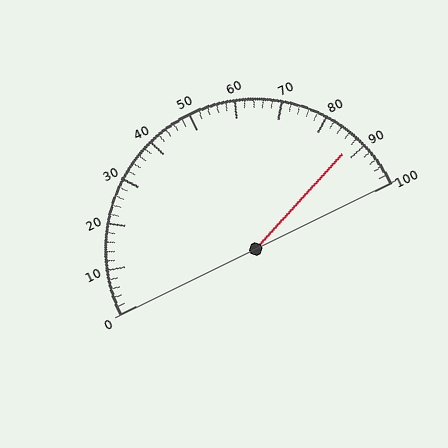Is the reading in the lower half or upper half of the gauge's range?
The reading is in the upper half of the range (0 to 100).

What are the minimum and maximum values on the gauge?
The gauge ranges from 0 to 100.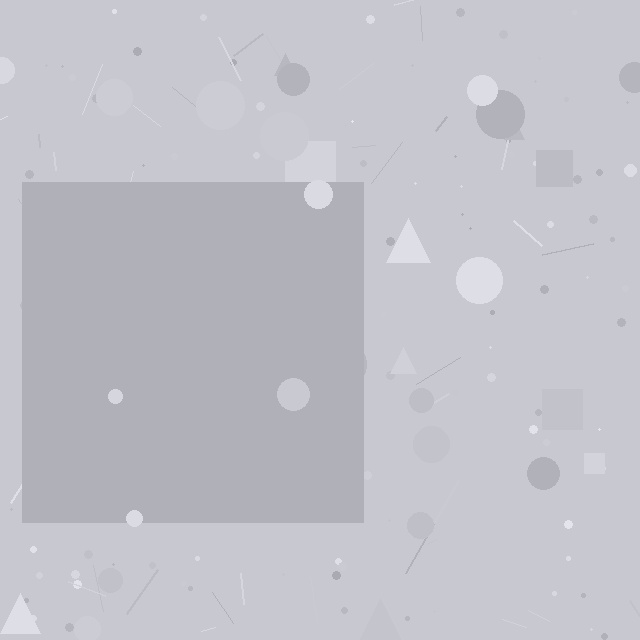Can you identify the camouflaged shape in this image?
The camouflaged shape is a square.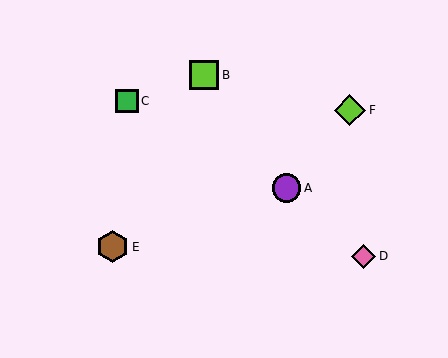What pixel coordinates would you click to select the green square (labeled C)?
Click at (127, 101) to select the green square C.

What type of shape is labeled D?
Shape D is a pink diamond.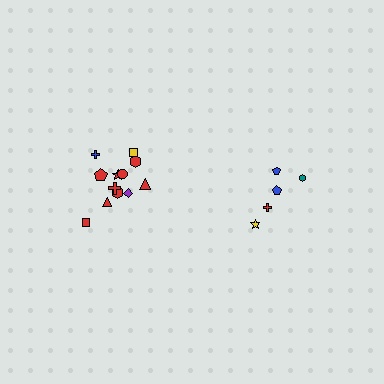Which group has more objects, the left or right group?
The left group.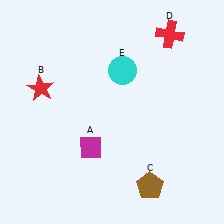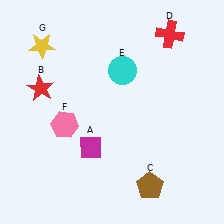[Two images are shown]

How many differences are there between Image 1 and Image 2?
There are 2 differences between the two images.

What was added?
A pink hexagon (F), a yellow star (G) were added in Image 2.